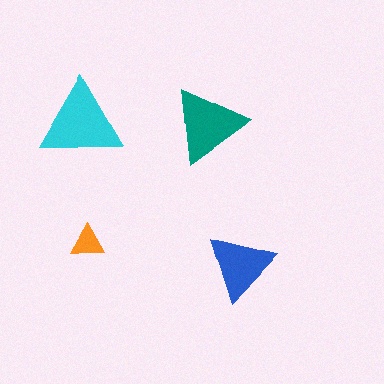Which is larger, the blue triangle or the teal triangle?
The teal one.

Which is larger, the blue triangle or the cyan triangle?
The cyan one.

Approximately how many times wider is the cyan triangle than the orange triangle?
About 2.5 times wider.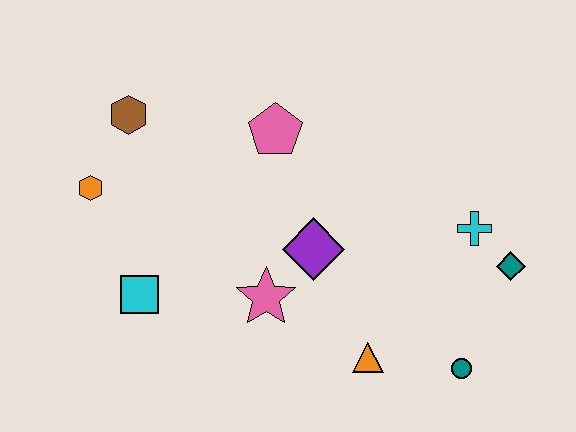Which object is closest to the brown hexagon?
The orange hexagon is closest to the brown hexagon.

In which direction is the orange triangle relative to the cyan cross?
The orange triangle is below the cyan cross.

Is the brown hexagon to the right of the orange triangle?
No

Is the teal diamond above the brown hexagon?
No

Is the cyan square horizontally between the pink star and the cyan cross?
No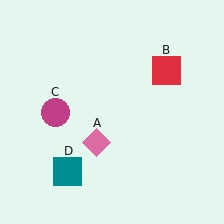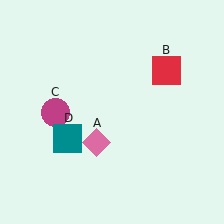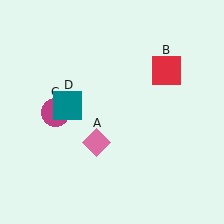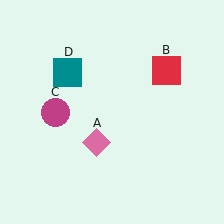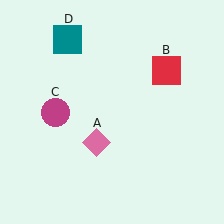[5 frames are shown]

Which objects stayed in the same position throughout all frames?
Pink diamond (object A) and red square (object B) and magenta circle (object C) remained stationary.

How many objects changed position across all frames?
1 object changed position: teal square (object D).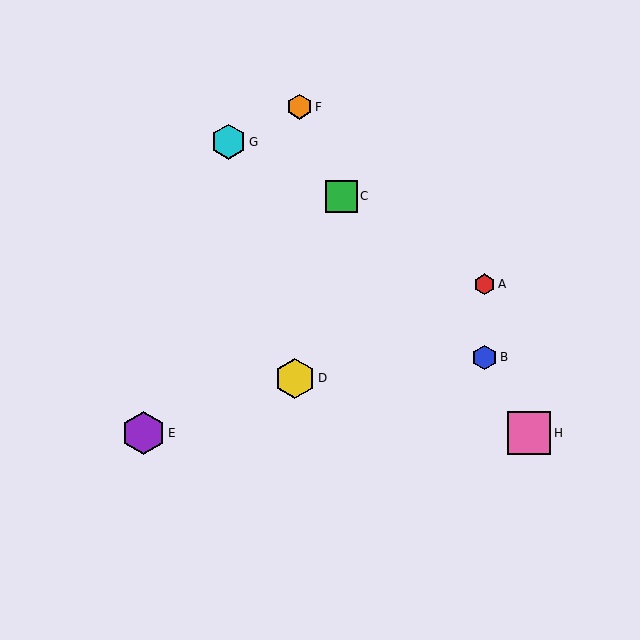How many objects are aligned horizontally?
2 objects (E, H) are aligned horizontally.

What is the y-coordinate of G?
Object G is at y≈142.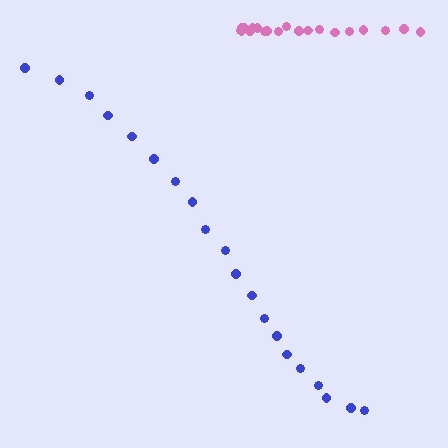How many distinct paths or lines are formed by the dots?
There are 2 distinct paths.